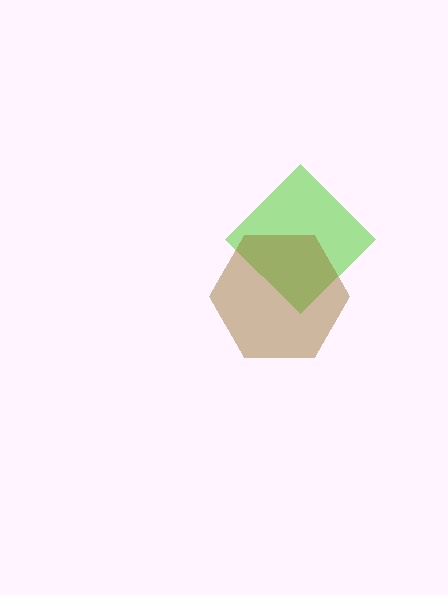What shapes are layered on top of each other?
The layered shapes are: a lime diamond, a brown hexagon.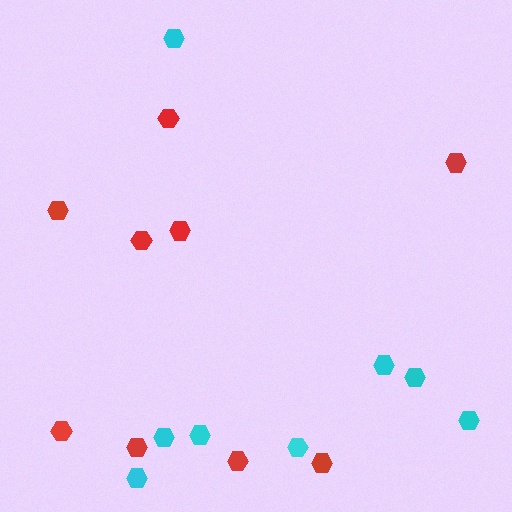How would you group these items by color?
There are 2 groups: one group of red hexagons (9) and one group of cyan hexagons (8).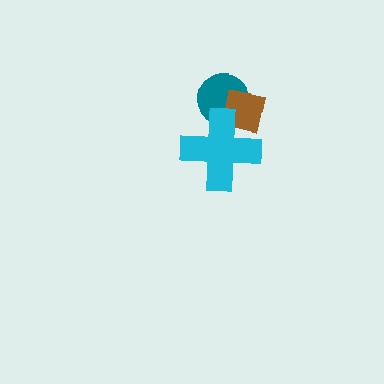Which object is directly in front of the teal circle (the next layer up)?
The brown square is directly in front of the teal circle.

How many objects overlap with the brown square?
2 objects overlap with the brown square.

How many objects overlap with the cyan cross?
2 objects overlap with the cyan cross.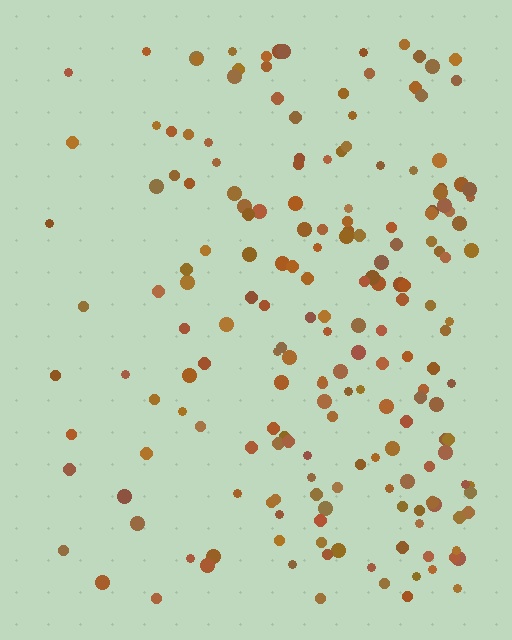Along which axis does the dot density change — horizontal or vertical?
Horizontal.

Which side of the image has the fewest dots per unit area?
The left.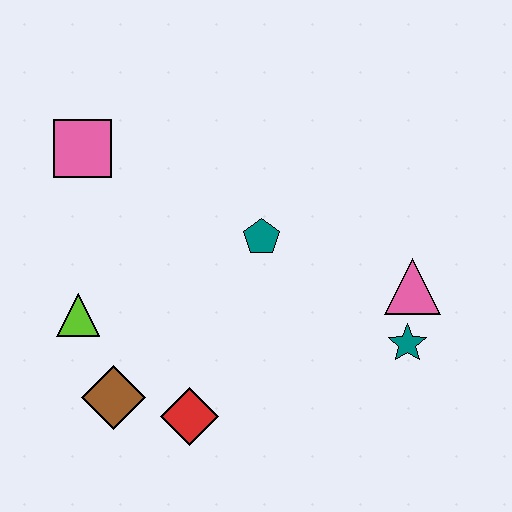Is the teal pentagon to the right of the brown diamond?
Yes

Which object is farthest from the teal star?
The pink square is farthest from the teal star.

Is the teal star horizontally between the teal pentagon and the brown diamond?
No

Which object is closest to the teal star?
The pink triangle is closest to the teal star.